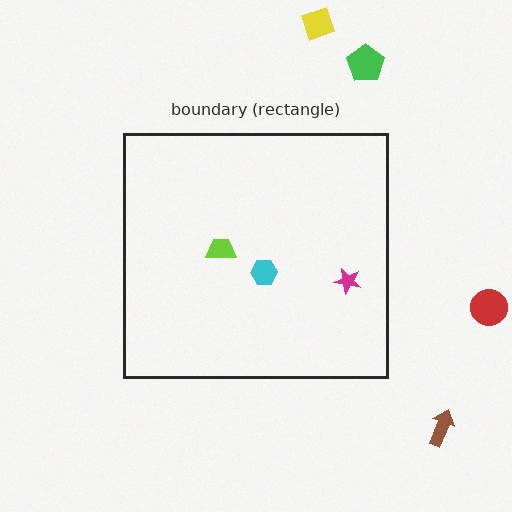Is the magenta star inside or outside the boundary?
Inside.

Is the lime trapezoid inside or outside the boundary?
Inside.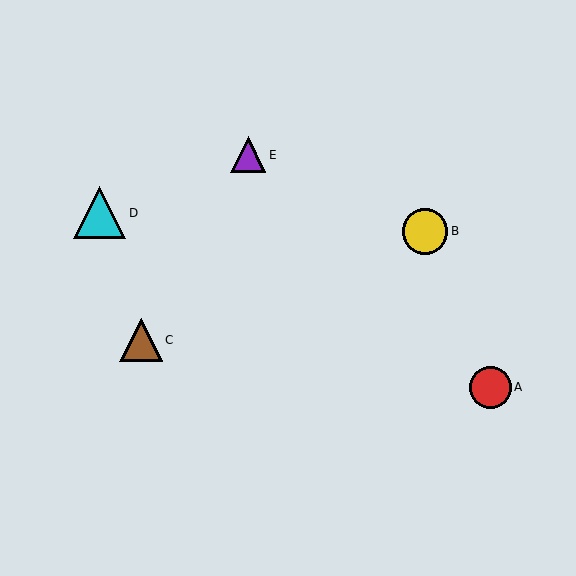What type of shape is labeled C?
Shape C is a brown triangle.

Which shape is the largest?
The cyan triangle (labeled D) is the largest.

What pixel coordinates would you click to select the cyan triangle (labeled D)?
Click at (100, 213) to select the cyan triangle D.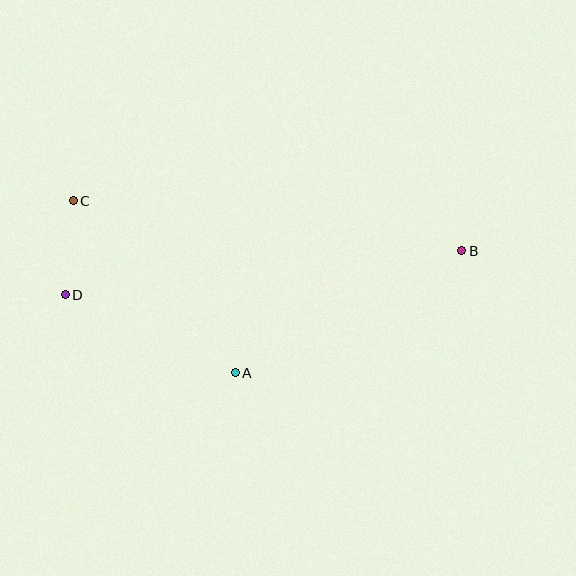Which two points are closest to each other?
Points C and D are closest to each other.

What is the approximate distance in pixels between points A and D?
The distance between A and D is approximately 187 pixels.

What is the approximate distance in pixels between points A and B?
The distance between A and B is approximately 257 pixels.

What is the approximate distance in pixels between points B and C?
The distance between B and C is approximately 392 pixels.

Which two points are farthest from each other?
Points B and D are farthest from each other.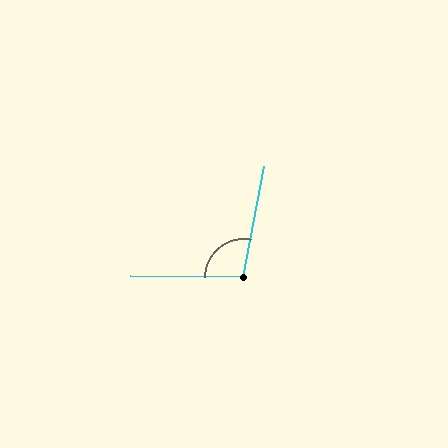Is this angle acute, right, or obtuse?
It is obtuse.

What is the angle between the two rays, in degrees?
Approximately 100 degrees.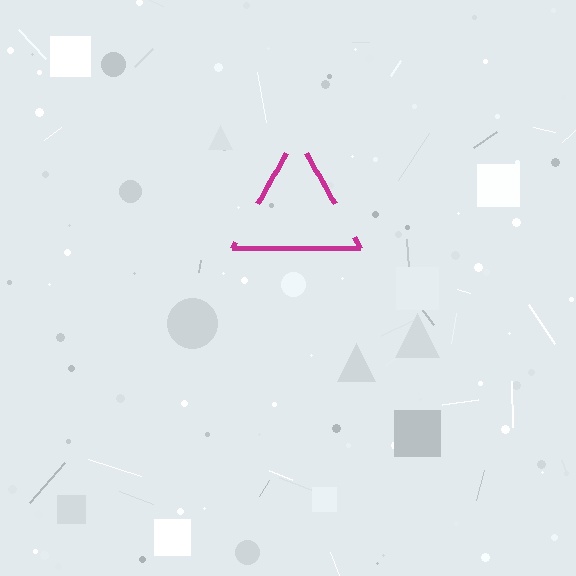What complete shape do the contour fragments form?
The contour fragments form a triangle.